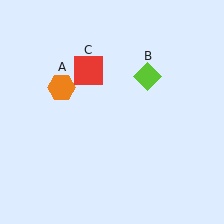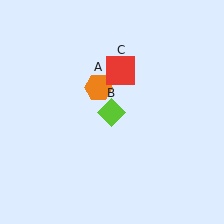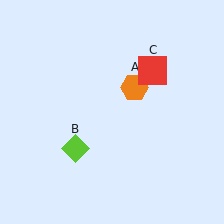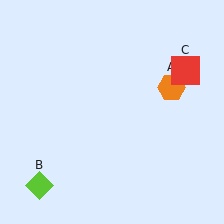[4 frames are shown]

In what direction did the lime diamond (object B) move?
The lime diamond (object B) moved down and to the left.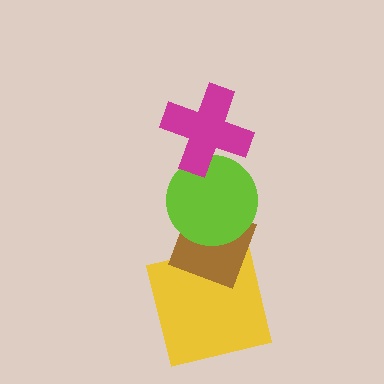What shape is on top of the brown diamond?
The lime circle is on top of the brown diamond.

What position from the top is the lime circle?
The lime circle is 2nd from the top.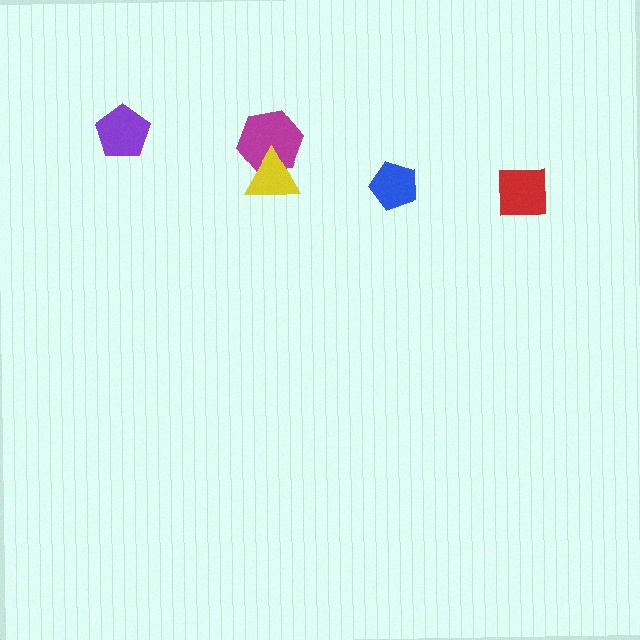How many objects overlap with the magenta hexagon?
1 object overlaps with the magenta hexagon.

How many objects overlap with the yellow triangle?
1 object overlaps with the yellow triangle.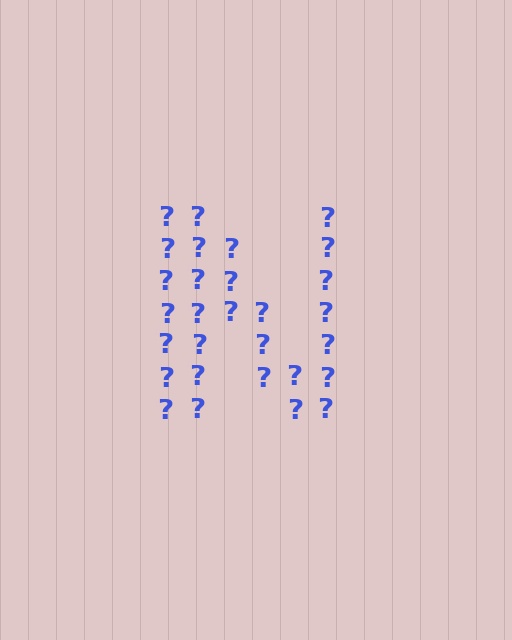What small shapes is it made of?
It is made of small question marks.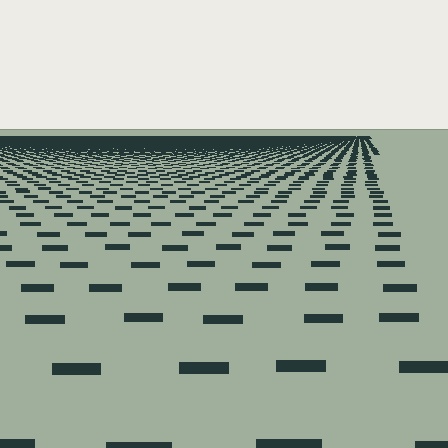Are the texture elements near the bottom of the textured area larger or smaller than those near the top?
Larger. Near the bottom, elements are closer to the viewer and appear at a bigger on-screen size.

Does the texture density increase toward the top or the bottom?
Density increases toward the top.